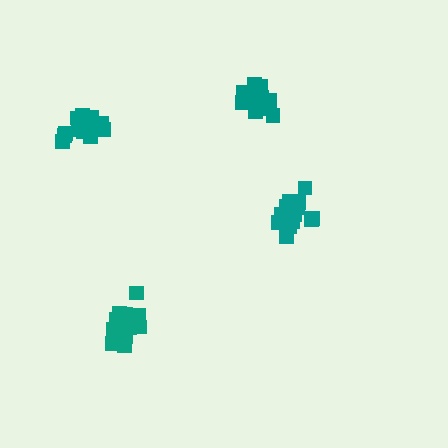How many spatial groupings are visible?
There are 4 spatial groupings.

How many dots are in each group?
Group 1: 19 dots, Group 2: 17 dots, Group 3: 14 dots, Group 4: 14 dots (64 total).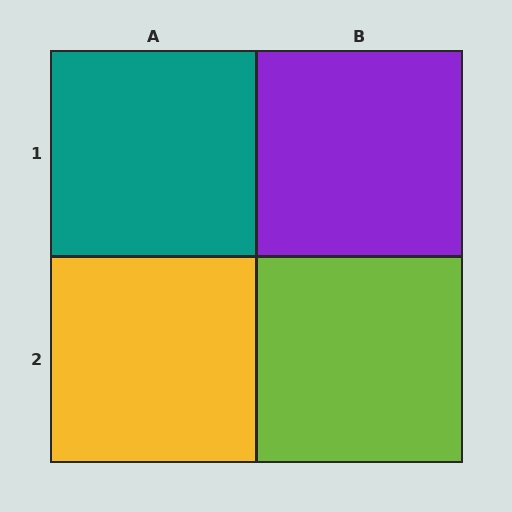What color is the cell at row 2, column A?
Yellow.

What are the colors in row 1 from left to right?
Teal, purple.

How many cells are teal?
1 cell is teal.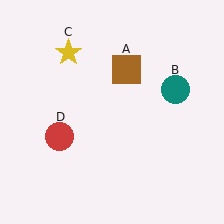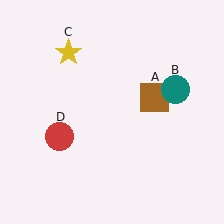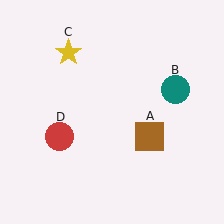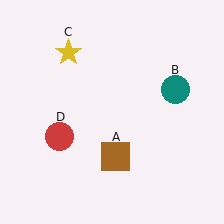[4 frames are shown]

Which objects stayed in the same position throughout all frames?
Teal circle (object B) and yellow star (object C) and red circle (object D) remained stationary.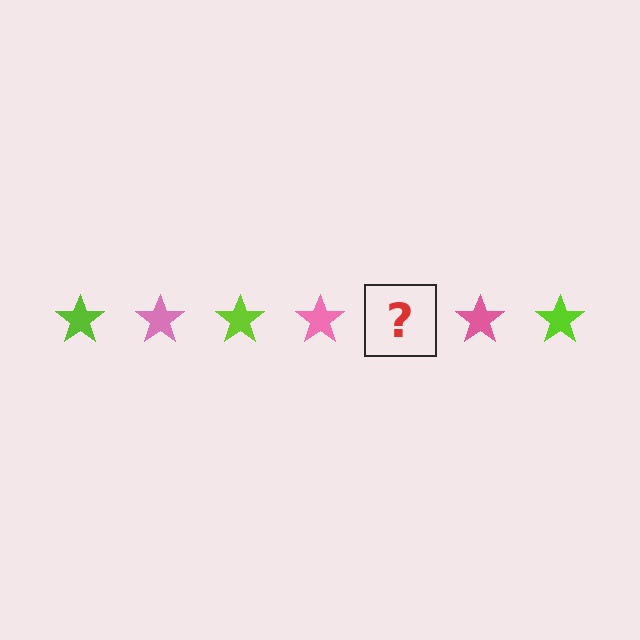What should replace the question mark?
The question mark should be replaced with a lime star.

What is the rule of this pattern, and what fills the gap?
The rule is that the pattern cycles through lime, pink stars. The gap should be filled with a lime star.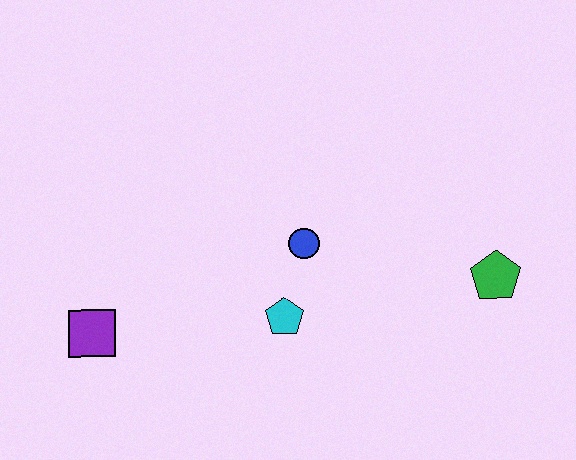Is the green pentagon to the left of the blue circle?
No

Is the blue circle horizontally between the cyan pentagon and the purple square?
No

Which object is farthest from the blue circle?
The purple square is farthest from the blue circle.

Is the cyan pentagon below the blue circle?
Yes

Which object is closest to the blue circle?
The cyan pentagon is closest to the blue circle.